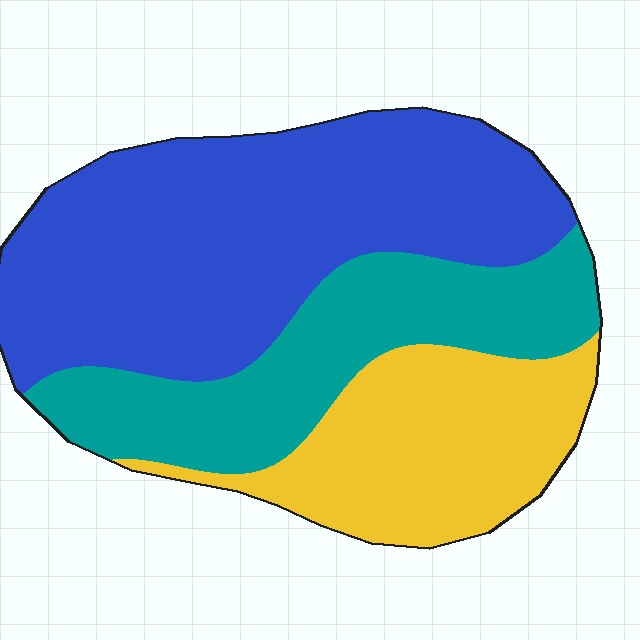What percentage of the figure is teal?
Teal covers roughly 25% of the figure.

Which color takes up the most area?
Blue, at roughly 50%.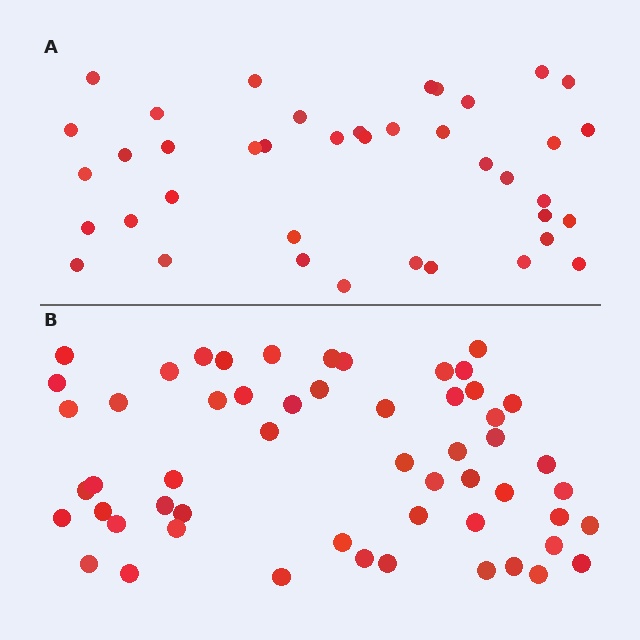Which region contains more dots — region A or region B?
Region B (the bottom region) has more dots.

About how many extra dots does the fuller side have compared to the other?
Region B has approximately 15 more dots than region A.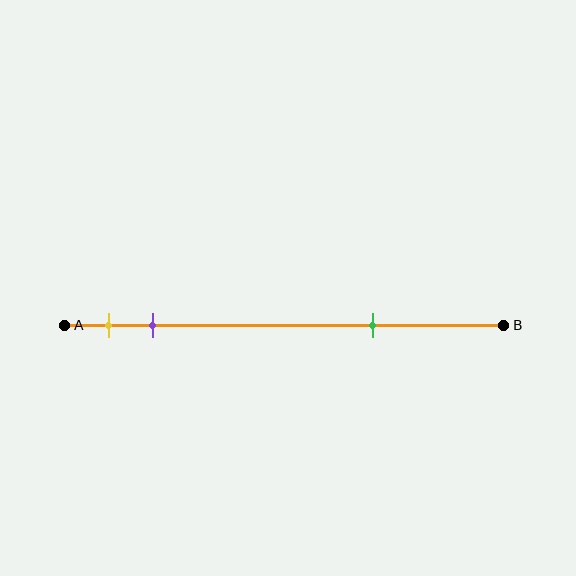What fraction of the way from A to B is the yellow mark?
The yellow mark is approximately 10% (0.1) of the way from A to B.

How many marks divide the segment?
There are 3 marks dividing the segment.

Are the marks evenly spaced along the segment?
No, the marks are not evenly spaced.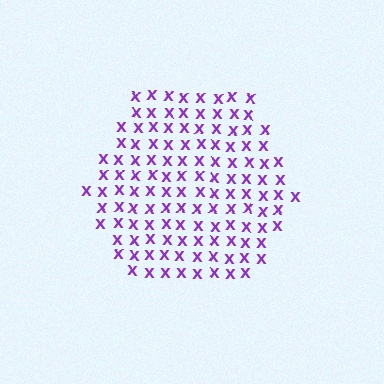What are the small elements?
The small elements are letter X's.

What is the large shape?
The large shape is a hexagon.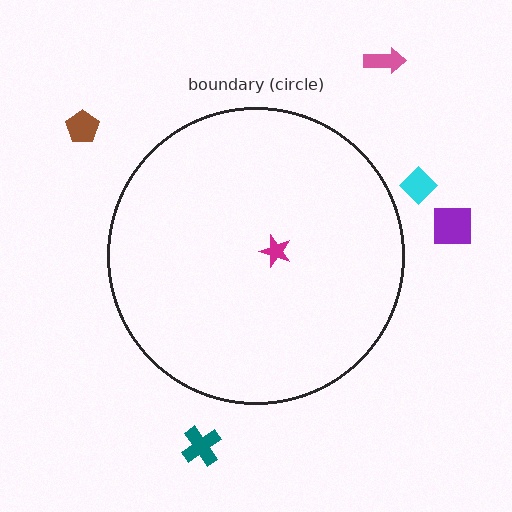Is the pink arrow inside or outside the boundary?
Outside.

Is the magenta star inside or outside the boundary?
Inside.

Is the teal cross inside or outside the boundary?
Outside.